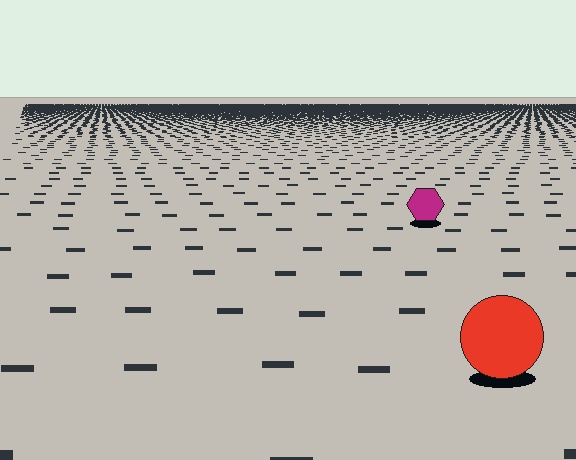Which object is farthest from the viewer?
The magenta hexagon is farthest from the viewer. It appears smaller and the ground texture around it is denser.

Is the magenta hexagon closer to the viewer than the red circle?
No. The red circle is closer — you can tell from the texture gradient: the ground texture is coarser near it.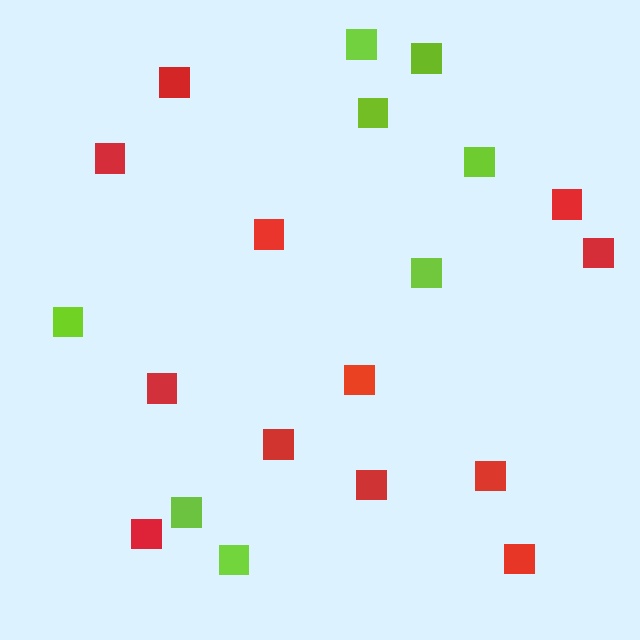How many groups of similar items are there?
There are 2 groups: one group of lime squares (8) and one group of red squares (12).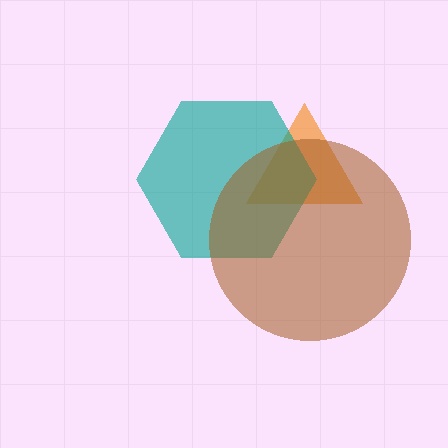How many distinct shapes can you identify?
There are 3 distinct shapes: an orange triangle, a teal hexagon, a brown circle.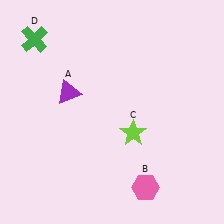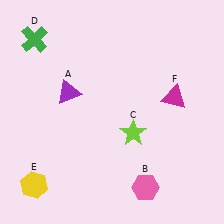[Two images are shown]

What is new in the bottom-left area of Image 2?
A yellow hexagon (E) was added in the bottom-left area of Image 2.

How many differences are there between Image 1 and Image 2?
There are 2 differences between the two images.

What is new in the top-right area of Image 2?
A magenta triangle (F) was added in the top-right area of Image 2.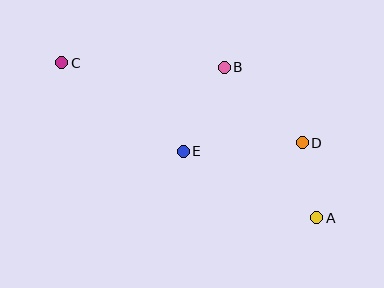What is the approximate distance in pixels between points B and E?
The distance between B and E is approximately 93 pixels.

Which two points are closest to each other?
Points A and D are closest to each other.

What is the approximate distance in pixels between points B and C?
The distance between B and C is approximately 163 pixels.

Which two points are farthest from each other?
Points A and C are farthest from each other.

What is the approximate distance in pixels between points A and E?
The distance between A and E is approximately 149 pixels.